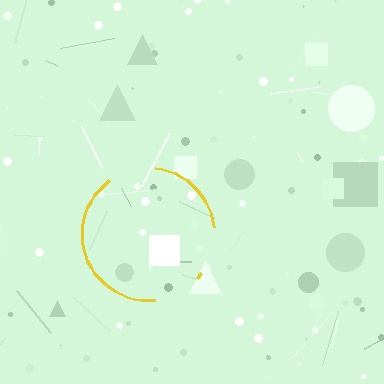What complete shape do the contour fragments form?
The contour fragments form a circle.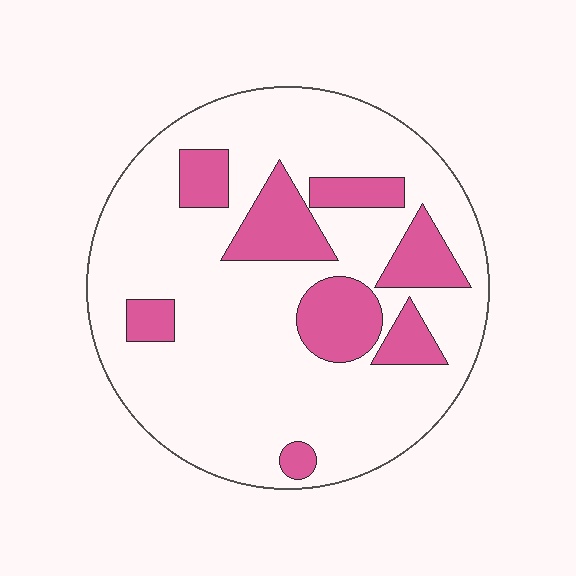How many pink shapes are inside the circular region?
8.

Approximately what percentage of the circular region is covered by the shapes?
Approximately 20%.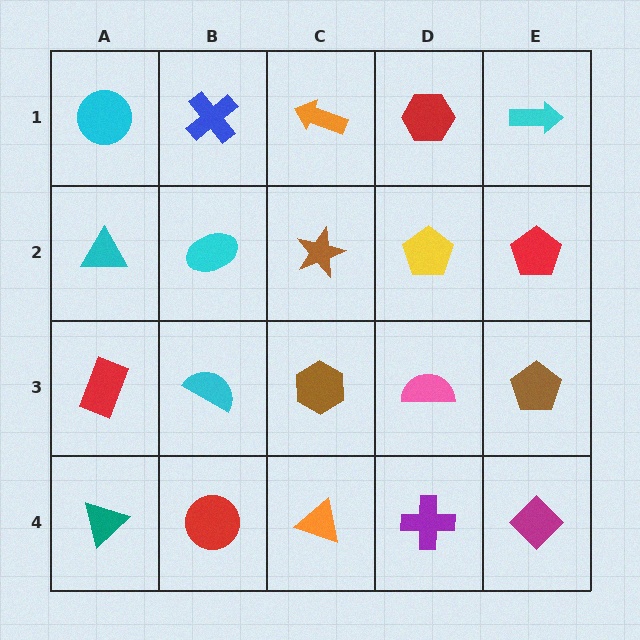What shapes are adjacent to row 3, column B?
A cyan ellipse (row 2, column B), a red circle (row 4, column B), a red rectangle (row 3, column A), a brown hexagon (row 3, column C).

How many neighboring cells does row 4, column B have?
3.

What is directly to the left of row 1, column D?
An orange arrow.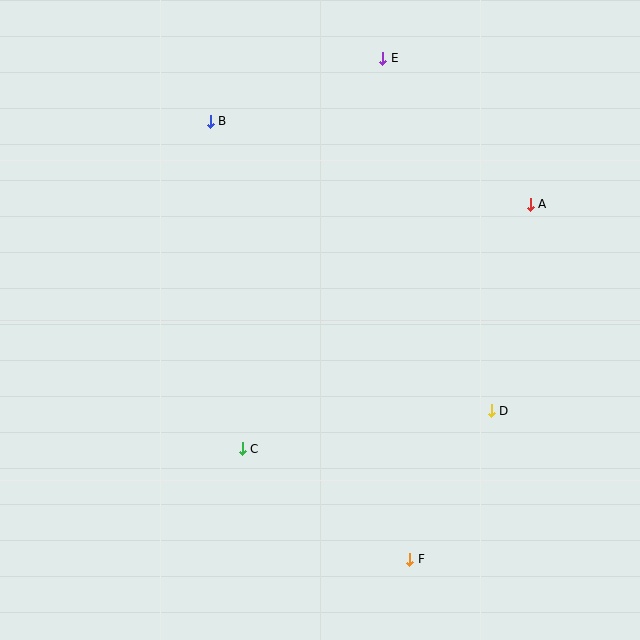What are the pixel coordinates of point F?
Point F is at (410, 559).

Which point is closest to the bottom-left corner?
Point C is closest to the bottom-left corner.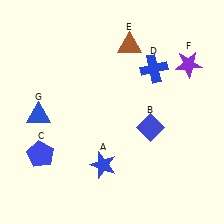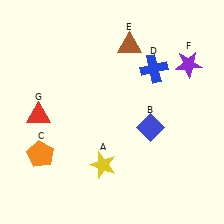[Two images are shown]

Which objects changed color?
A changed from blue to yellow. C changed from blue to orange. G changed from blue to red.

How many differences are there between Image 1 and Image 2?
There are 3 differences between the two images.